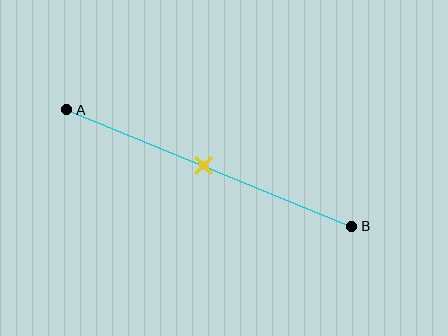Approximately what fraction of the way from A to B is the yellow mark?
The yellow mark is approximately 50% of the way from A to B.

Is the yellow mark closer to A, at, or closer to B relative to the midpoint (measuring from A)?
The yellow mark is approximately at the midpoint of segment AB.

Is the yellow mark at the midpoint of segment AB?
Yes, the mark is approximately at the midpoint.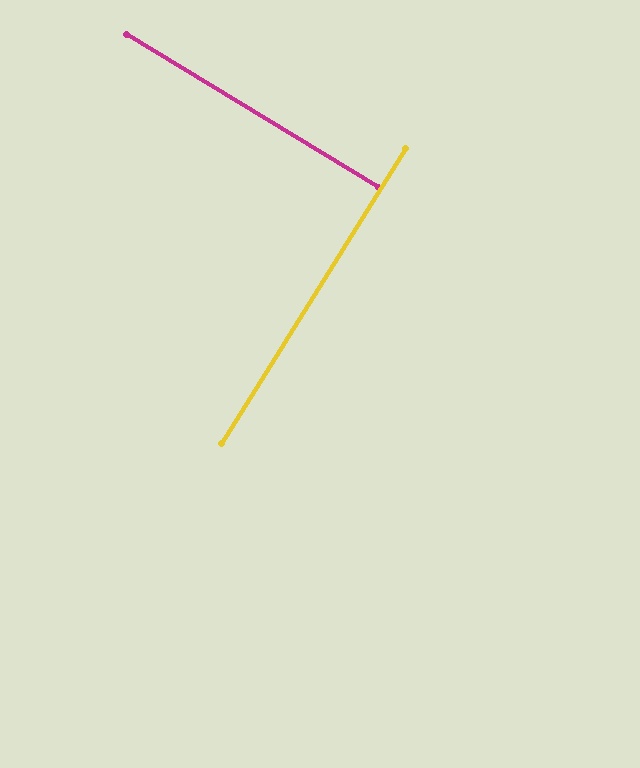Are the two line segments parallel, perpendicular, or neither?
Perpendicular — they meet at approximately 89°.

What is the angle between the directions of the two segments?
Approximately 89 degrees.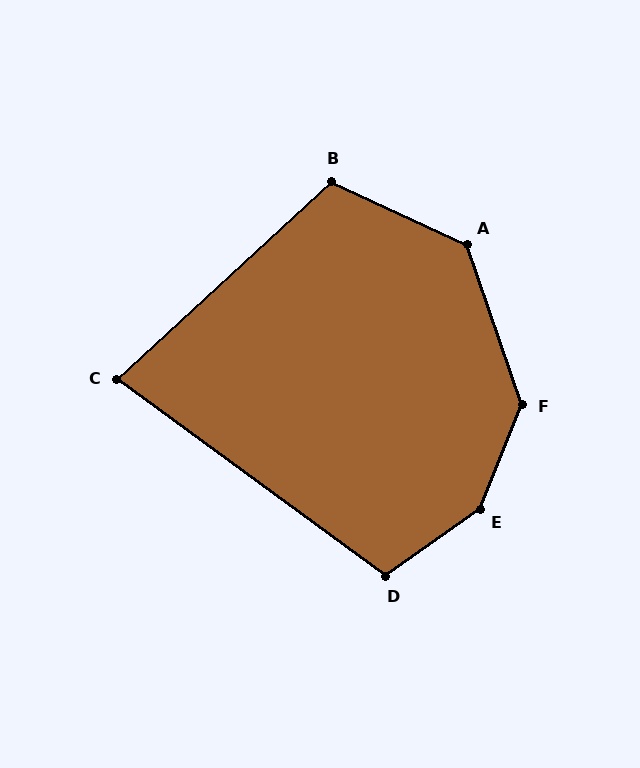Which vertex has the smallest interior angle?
C, at approximately 79 degrees.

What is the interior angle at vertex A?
Approximately 134 degrees (obtuse).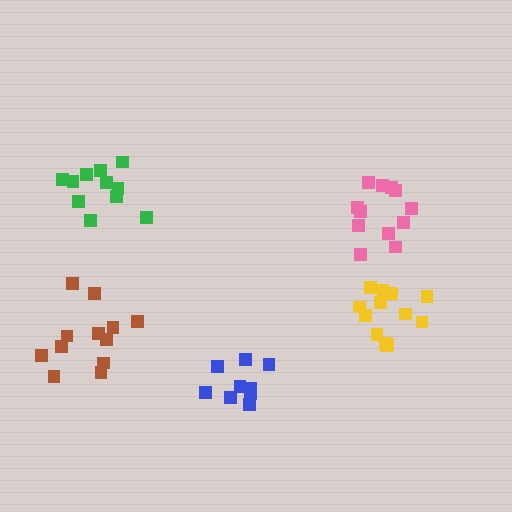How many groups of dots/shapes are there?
There are 5 groups.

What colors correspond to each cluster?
The clusters are colored: yellow, pink, green, brown, blue.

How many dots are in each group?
Group 1: 13 dots, Group 2: 12 dots, Group 3: 11 dots, Group 4: 12 dots, Group 5: 9 dots (57 total).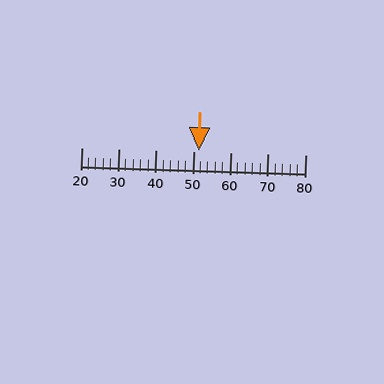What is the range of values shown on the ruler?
The ruler shows values from 20 to 80.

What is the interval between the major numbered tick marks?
The major tick marks are spaced 10 units apart.